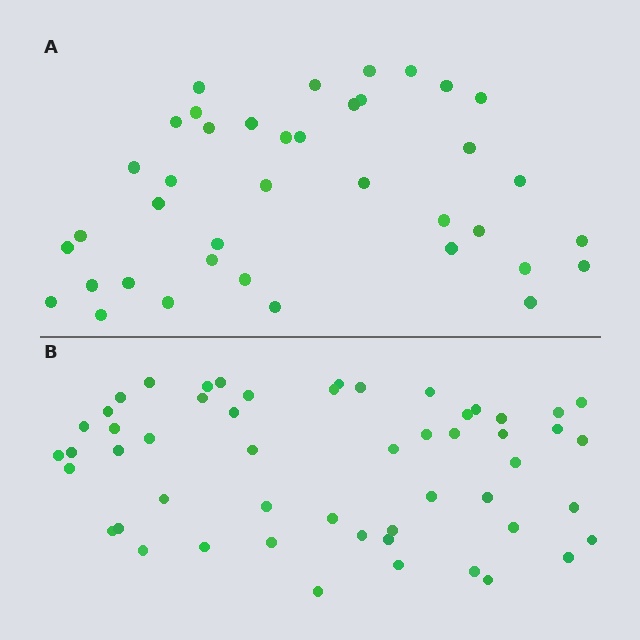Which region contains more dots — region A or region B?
Region B (the bottom region) has more dots.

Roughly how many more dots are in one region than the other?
Region B has approximately 15 more dots than region A.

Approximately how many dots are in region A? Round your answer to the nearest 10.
About 40 dots. (The exact count is 39, which rounds to 40.)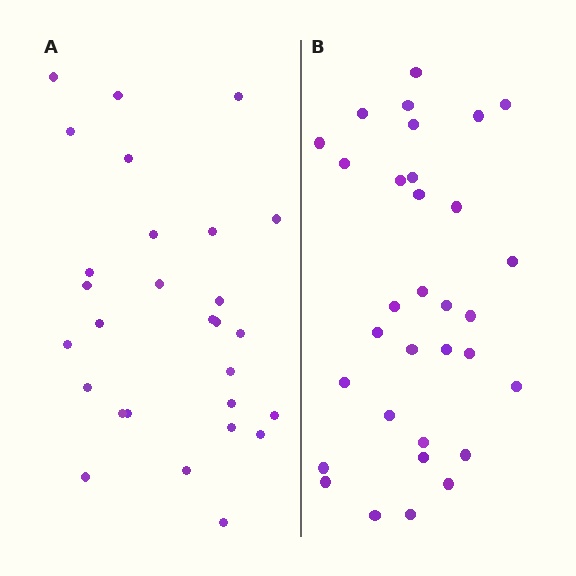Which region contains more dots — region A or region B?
Region B (the right region) has more dots.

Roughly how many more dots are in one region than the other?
Region B has about 4 more dots than region A.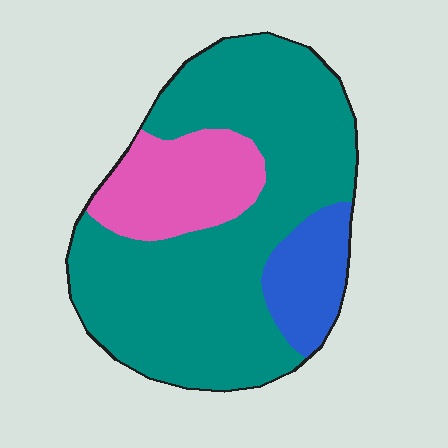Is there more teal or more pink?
Teal.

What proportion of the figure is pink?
Pink covers roughly 20% of the figure.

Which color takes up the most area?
Teal, at roughly 70%.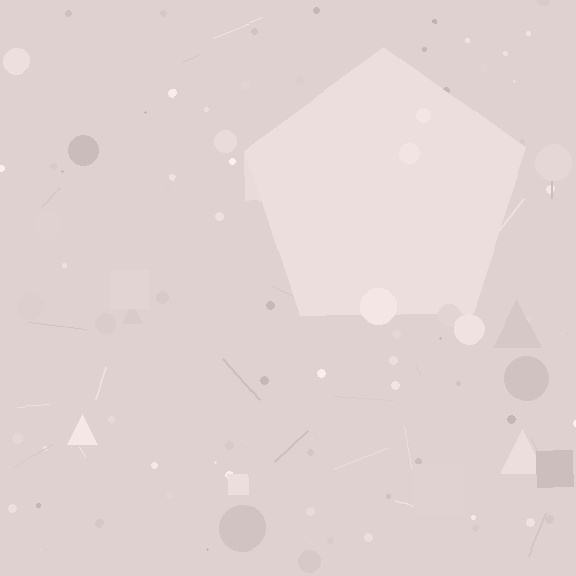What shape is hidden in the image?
A pentagon is hidden in the image.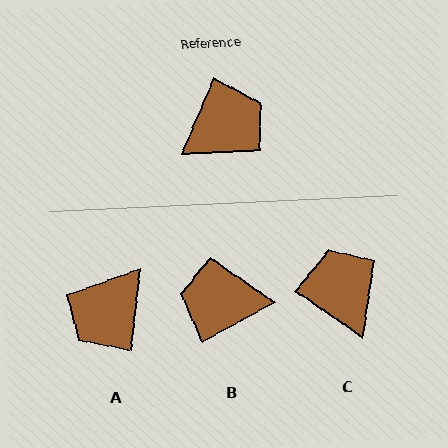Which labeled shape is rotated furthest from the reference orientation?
A, about 163 degrees away.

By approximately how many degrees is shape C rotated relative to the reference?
Approximately 79 degrees counter-clockwise.